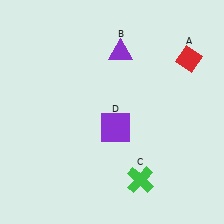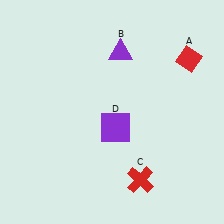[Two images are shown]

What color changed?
The cross (C) changed from green in Image 1 to red in Image 2.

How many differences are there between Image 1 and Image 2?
There is 1 difference between the two images.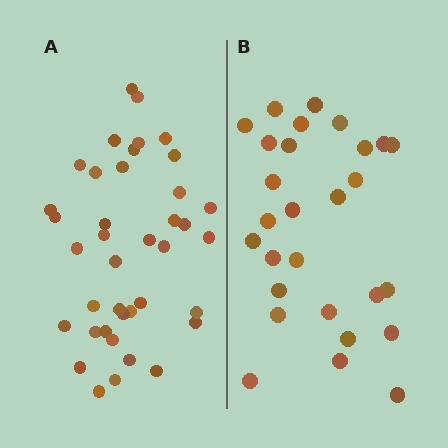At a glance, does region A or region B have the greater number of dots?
Region A (the left region) has more dots.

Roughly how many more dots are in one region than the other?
Region A has roughly 12 or so more dots than region B.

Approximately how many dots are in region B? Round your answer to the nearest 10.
About 30 dots. (The exact count is 28, which rounds to 30.)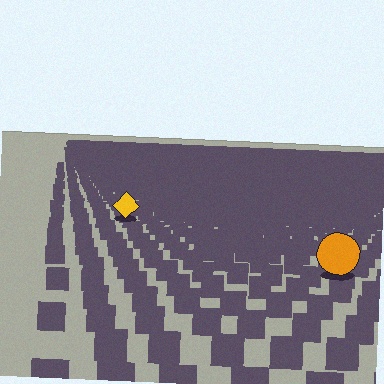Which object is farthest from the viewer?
The yellow diamond is farthest from the viewer. It appears smaller and the ground texture around it is denser.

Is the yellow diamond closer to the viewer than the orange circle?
No. The orange circle is closer — you can tell from the texture gradient: the ground texture is coarser near it.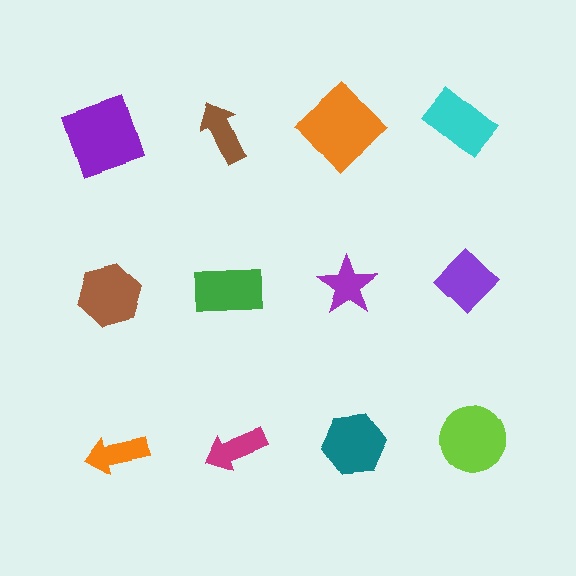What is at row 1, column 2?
A brown arrow.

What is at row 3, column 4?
A lime circle.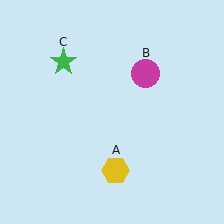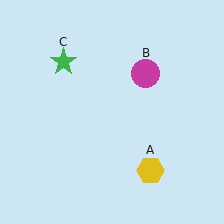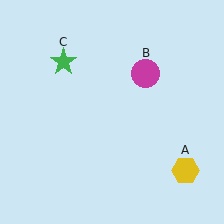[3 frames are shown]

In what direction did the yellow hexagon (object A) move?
The yellow hexagon (object A) moved right.